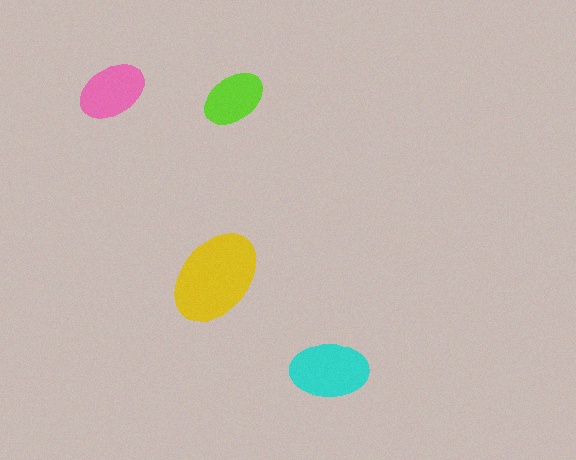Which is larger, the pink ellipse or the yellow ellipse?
The yellow one.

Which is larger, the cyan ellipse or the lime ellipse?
The cyan one.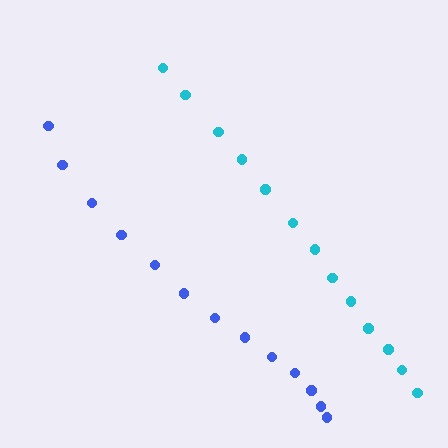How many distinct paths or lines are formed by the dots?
There are 2 distinct paths.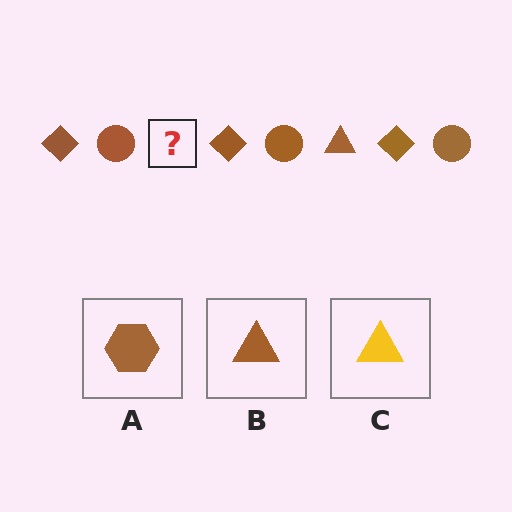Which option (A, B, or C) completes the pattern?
B.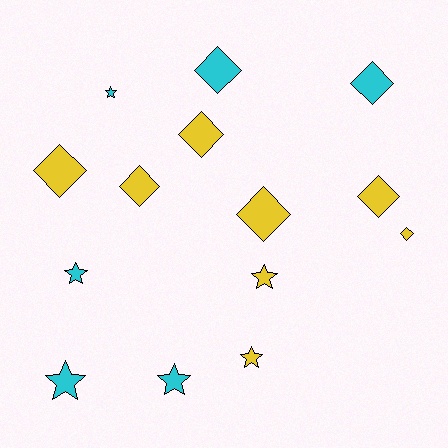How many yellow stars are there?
There are 2 yellow stars.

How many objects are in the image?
There are 14 objects.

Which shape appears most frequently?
Diamond, with 8 objects.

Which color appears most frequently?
Yellow, with 8 objects.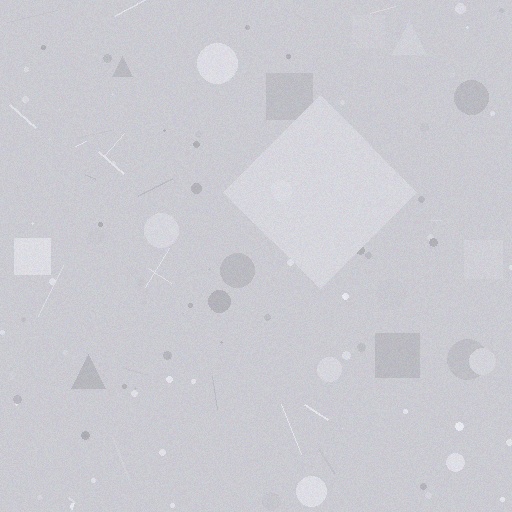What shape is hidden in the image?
A diamond is hidden in the image.